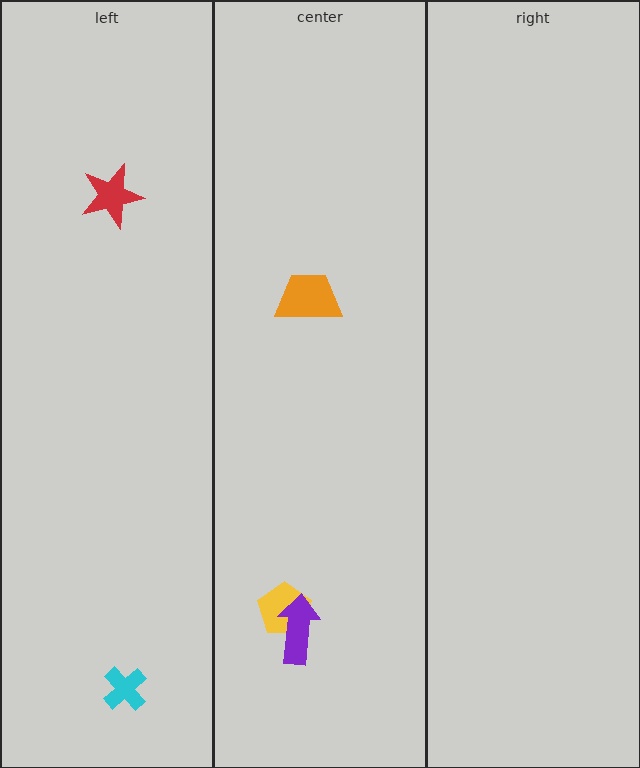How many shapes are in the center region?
3.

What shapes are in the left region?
The red star, the cyan cross.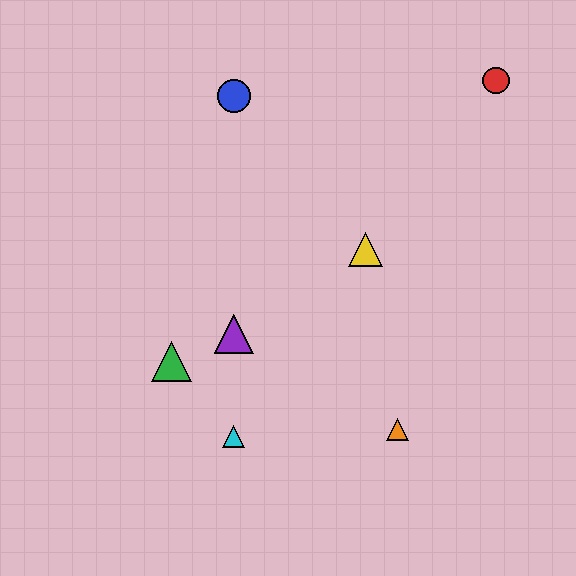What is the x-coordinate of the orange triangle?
The orange triangle is at x≈398.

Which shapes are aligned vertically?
The blue circle, the purple triangle, the cyan triangle are aligned vertically.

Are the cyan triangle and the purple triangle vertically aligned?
Yes, both are at x≈234.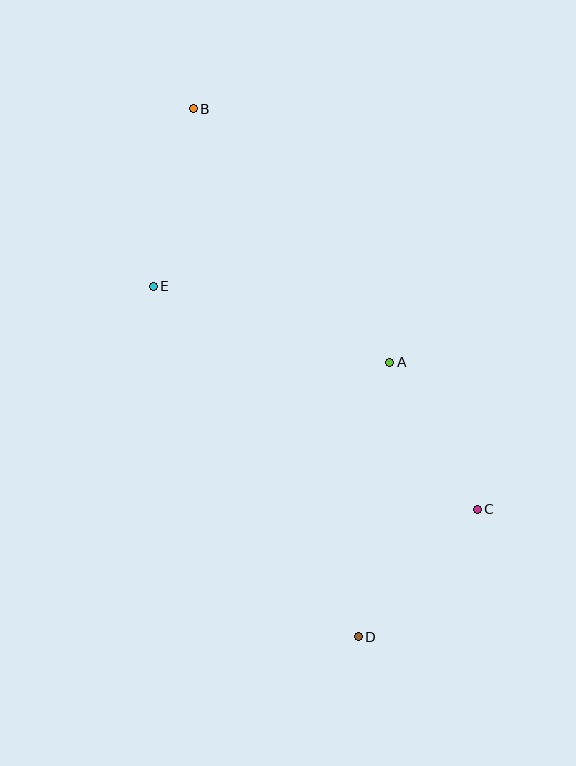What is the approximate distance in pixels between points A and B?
The distance between A and B is approximately 321 pixels.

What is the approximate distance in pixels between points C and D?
The distance between C and D is approximately 174 pixels.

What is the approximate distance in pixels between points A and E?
The distance between A and E is approximately 249 pixels.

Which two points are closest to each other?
Points A and C are closest to each other.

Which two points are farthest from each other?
Points B and D are farthest from each other.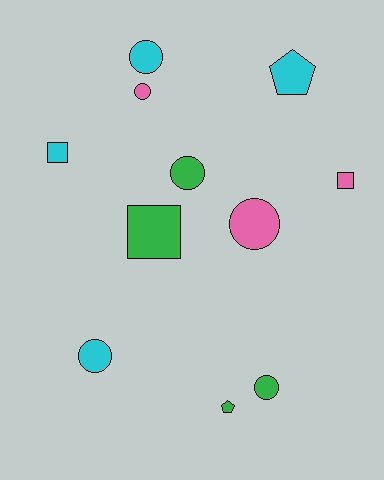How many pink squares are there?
There is 1 pink square.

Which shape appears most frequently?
Circle, with 6 objects.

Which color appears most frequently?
Green, with 4 objects.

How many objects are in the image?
There are 11 objects.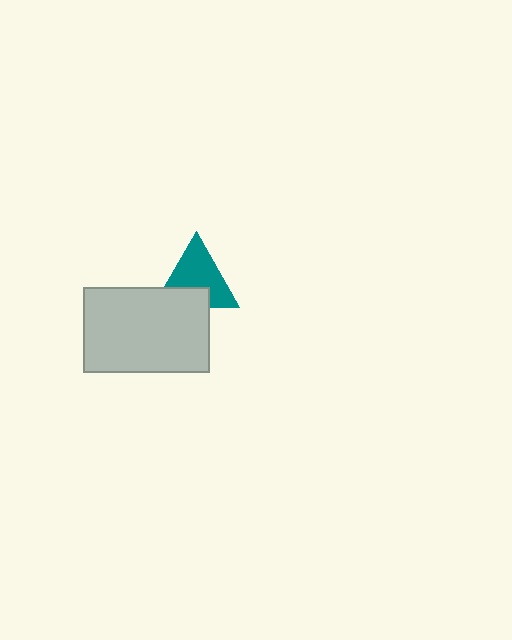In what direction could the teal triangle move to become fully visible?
The teal triangle could move up. That would shift it out from behind the light gray rectangle entirely.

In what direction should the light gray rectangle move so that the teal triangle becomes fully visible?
The light gray rectangle should move down. That is the shortest direction to clear the overlap and leave the teal triangle fully visible.